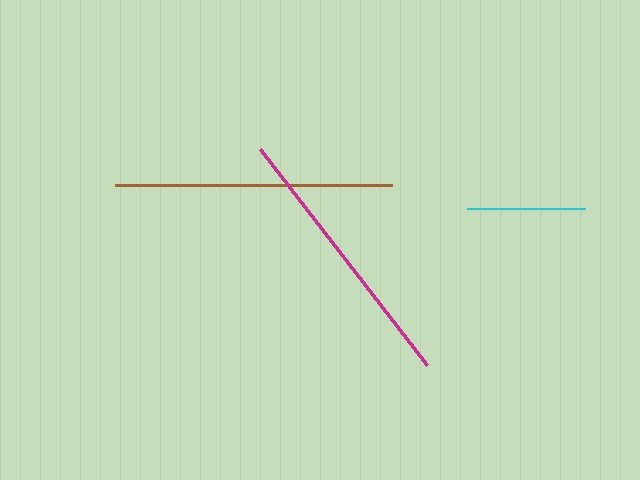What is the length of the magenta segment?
The magenta segment is approximately 273 pixels long.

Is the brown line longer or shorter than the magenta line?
The brown line is longer than the magenta line.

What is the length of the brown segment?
The brown segment is approximately 277 pixels long.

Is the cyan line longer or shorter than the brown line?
The brown line is longer than the cyan line.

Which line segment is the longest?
The brown line is the longest at approximately 277 pixels.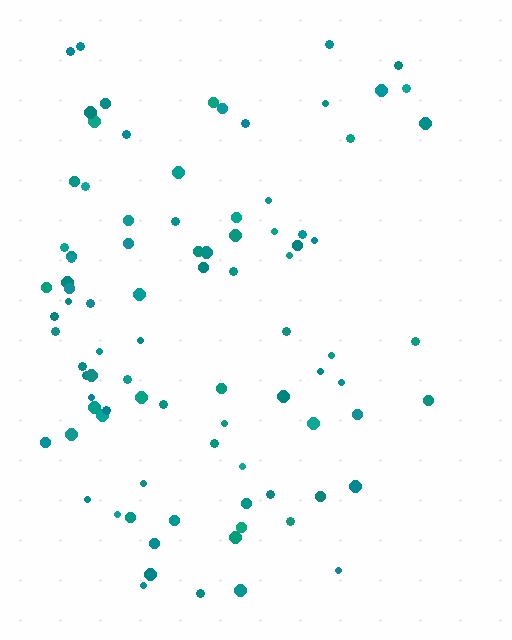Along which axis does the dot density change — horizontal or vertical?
Horizontal.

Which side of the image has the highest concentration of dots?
The left.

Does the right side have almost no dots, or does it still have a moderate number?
Still a moderate number, just noticeably fewer than the left.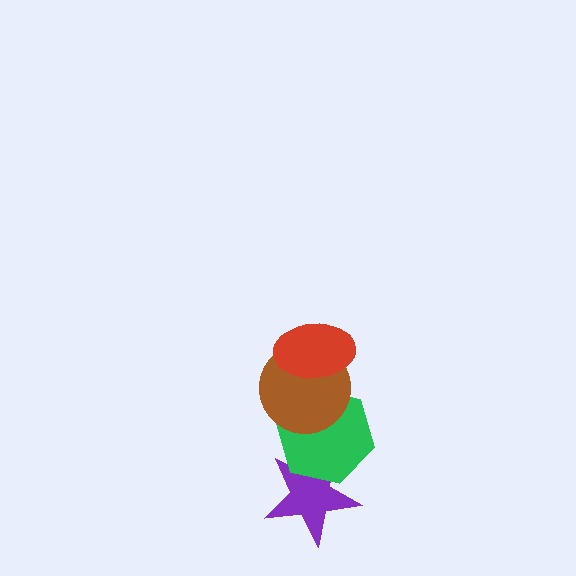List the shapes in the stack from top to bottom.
From top to bottom: the red ellipse, the brown circle, the green hexagon, the purple star.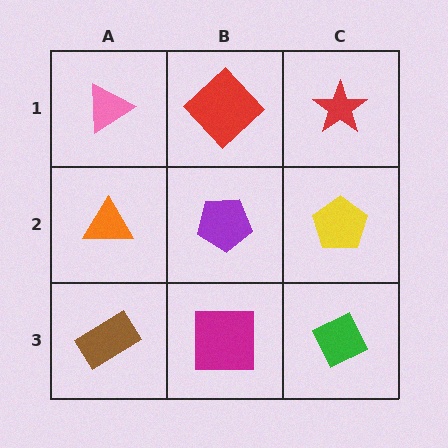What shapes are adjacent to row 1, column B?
A purple pentagon (row 2, column B), a pink triangle (row 1, column A), a red star (row 1, column C).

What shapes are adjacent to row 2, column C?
A red star (row 1, column C), a green diamond (row 3, column C), a purple pentagon (row 2, column B).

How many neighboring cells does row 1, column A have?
2.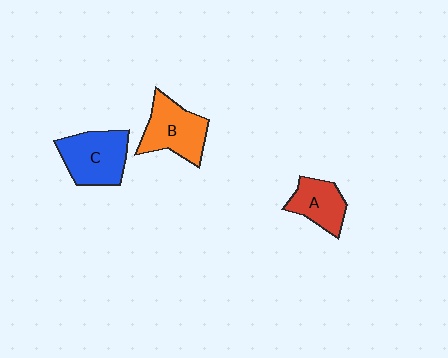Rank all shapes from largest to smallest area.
From largest to smallest: C (blue), B (orange), A (red).